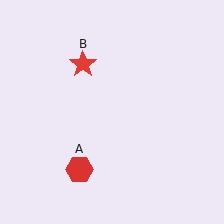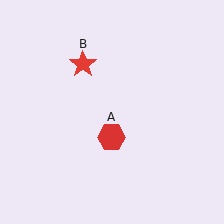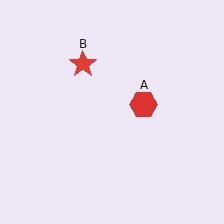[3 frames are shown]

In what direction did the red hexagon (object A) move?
The red hexagon (object A) moved up and to the right.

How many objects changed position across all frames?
1 object changed position: red hexagon (object A).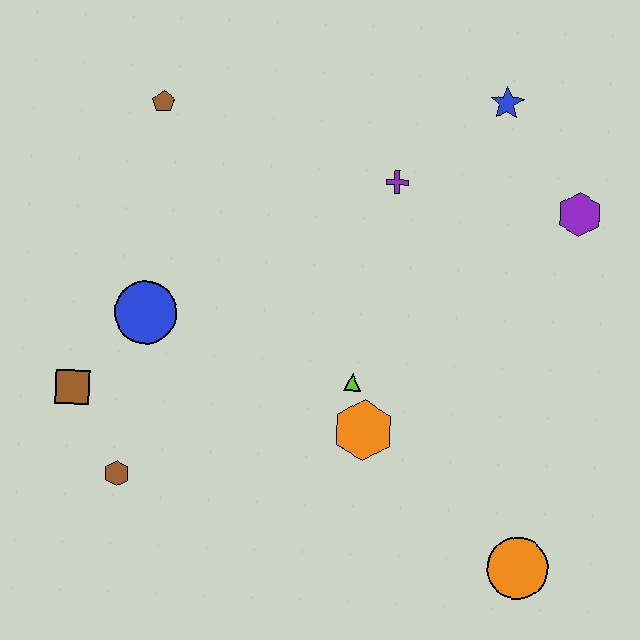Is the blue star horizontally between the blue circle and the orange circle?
Yes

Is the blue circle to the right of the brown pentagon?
No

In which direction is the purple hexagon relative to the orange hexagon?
The purple hexagon is above the orange hexagon.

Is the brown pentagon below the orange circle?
No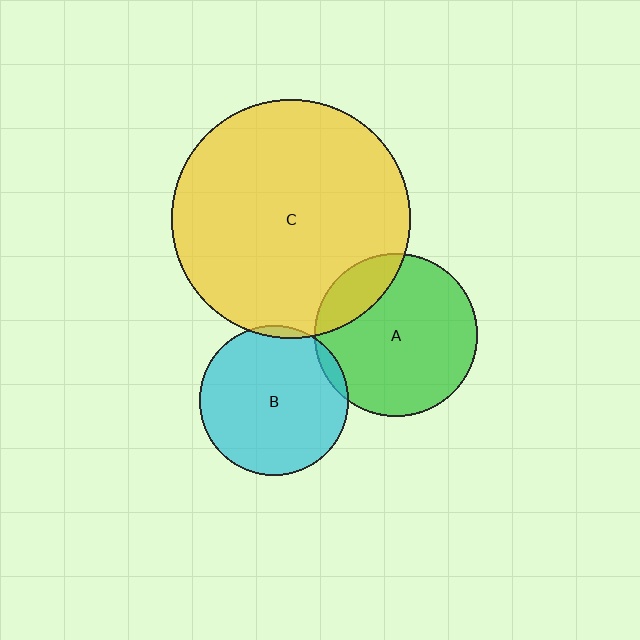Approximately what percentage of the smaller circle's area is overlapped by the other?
Approximately 5%.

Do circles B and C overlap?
Yes.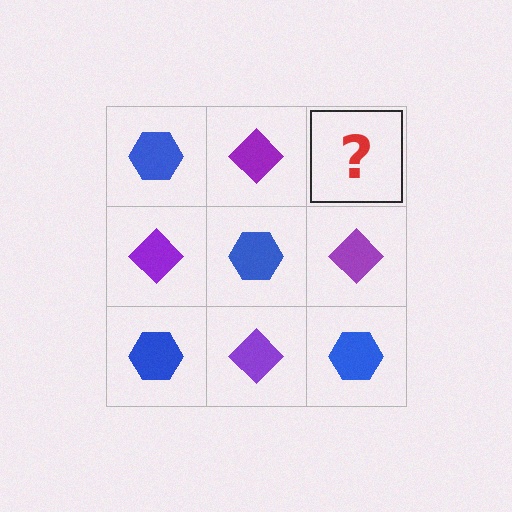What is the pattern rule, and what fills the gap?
The rule is that it alternates blue hexagon and purple diamond in a checkerboard pattern. The gap should be filled with a blue hexagon.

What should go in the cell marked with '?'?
The missing cell should contain a blue hexagon.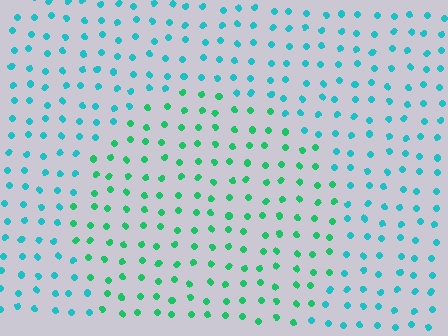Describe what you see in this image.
The image is filled with small cyan elements in a uniform arrangement. A circle-shaped region is visible where the elements are tinted to a slightly different hue, forming a subtle color boundary.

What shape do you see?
I see a circle.